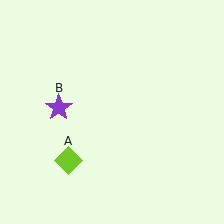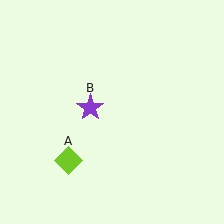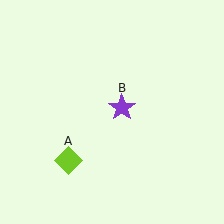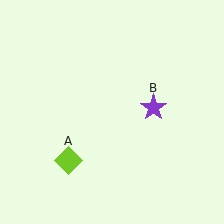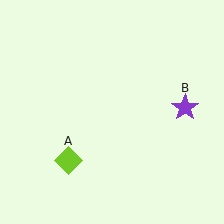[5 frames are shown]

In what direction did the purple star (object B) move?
The purple star (object B) moved right.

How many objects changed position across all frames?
1 object changed position: purple star (object B).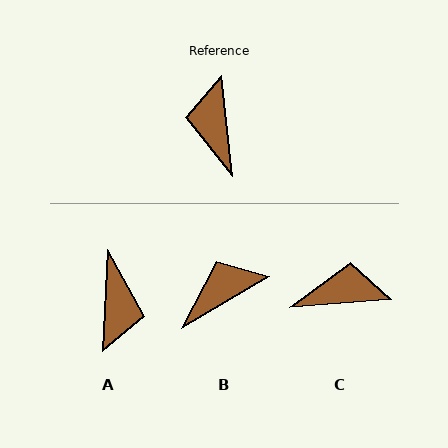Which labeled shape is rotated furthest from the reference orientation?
A, about 171 degrees away.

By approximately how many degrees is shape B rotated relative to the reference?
Approximately 66 degrees clockwise.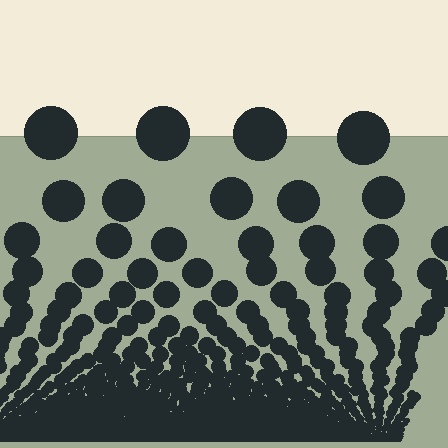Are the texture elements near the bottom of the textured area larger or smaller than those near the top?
Smaller. The gradient is inverted — elements near the bottom are smaller and denser.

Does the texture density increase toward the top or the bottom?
Density increases toward the bottom.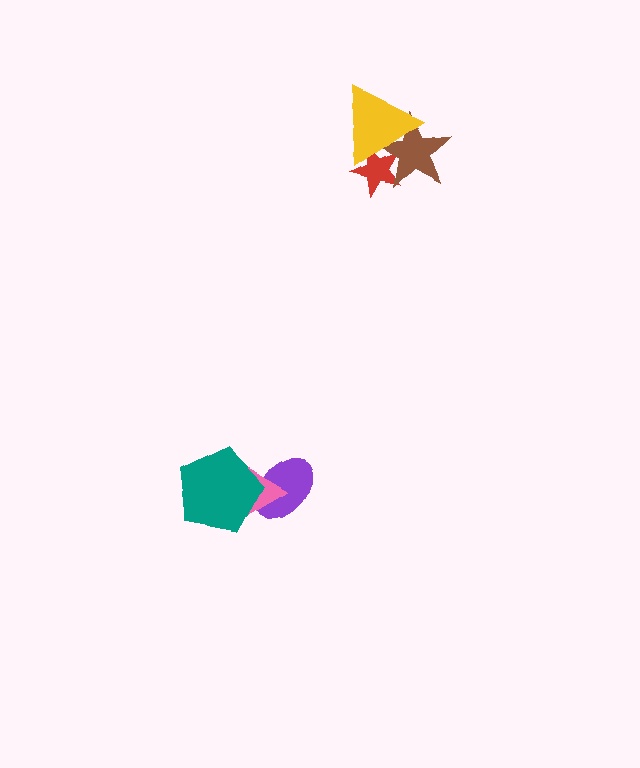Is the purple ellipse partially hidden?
Yes, it is partially covered by another shape.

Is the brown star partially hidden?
Yes, it is partially covered by another shape.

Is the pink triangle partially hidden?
Yes, it is partially covered by another shape.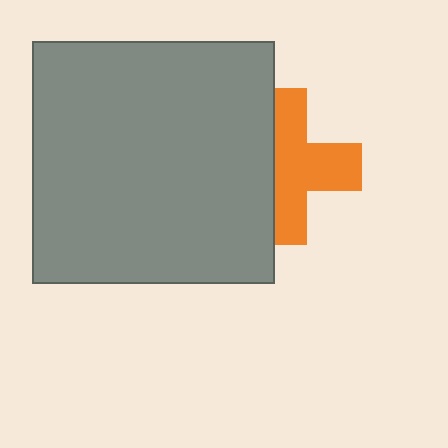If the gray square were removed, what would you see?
You would see the complete orange cross.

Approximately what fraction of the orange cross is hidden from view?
Roughly 41% of the orange cross is hidden behind the gray square.